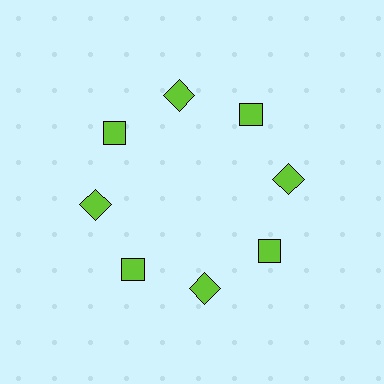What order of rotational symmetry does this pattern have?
This pattern has 8-fold rotational symmetry.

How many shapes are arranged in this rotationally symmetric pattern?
There are 8 shapes, arranged in 8 groups of 1.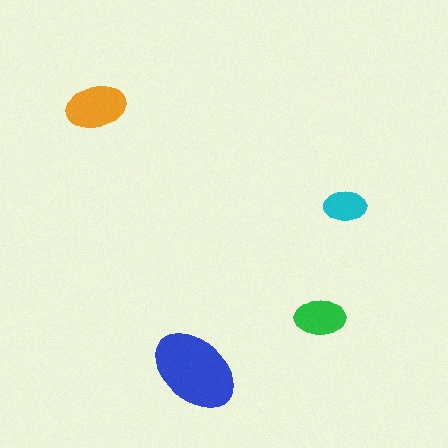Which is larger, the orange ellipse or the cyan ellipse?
The orange one.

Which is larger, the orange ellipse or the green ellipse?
The orange one.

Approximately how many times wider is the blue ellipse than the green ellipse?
About 1.5 times wider.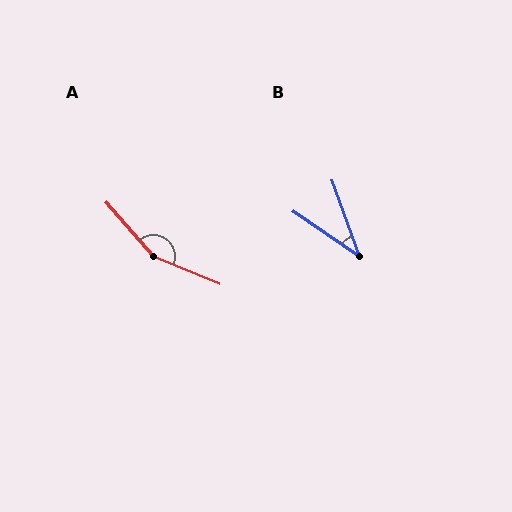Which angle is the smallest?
B, at approximately 36 degrees.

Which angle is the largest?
A, at approximately 153 degrees.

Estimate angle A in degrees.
Approximately 153 degrees.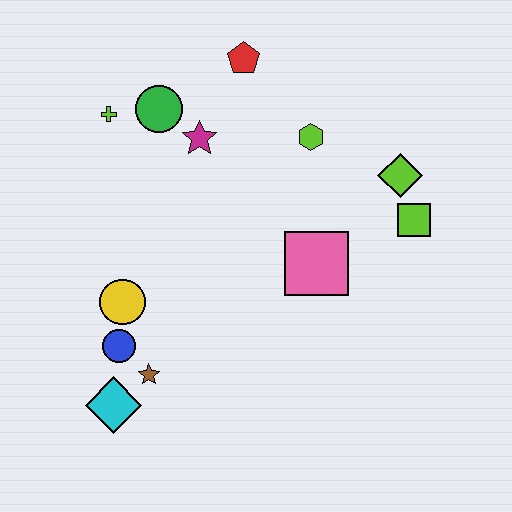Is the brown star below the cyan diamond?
No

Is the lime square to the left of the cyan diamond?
No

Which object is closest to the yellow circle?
The blue circle is closest to the yellow circle.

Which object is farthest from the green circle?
The cyan diamond is farthest from the green circle.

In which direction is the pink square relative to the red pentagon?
The pink square is below the red pentagon.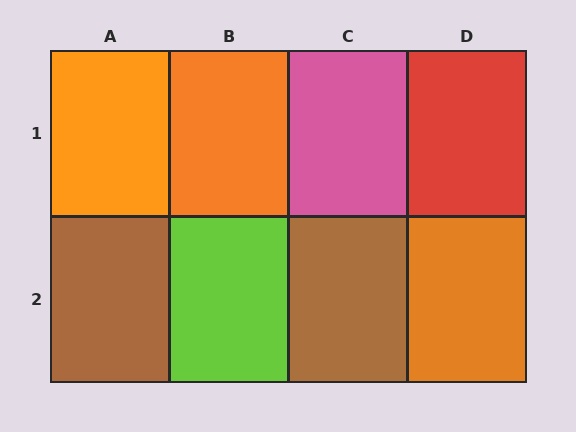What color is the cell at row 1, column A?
Orange.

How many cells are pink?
1 cell is pink.